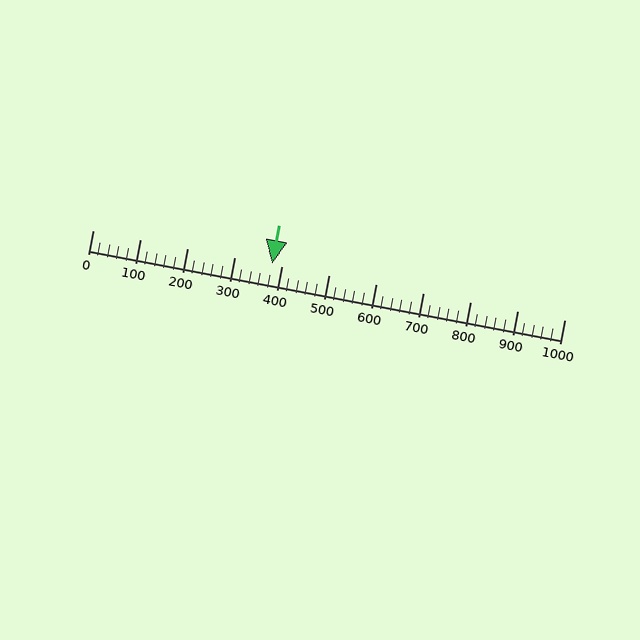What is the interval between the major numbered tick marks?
The major tick marks are spaced 100 units apart.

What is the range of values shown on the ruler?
The ruler shows values from 0 to 1000.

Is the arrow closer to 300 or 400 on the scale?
The arrow is closer to 400.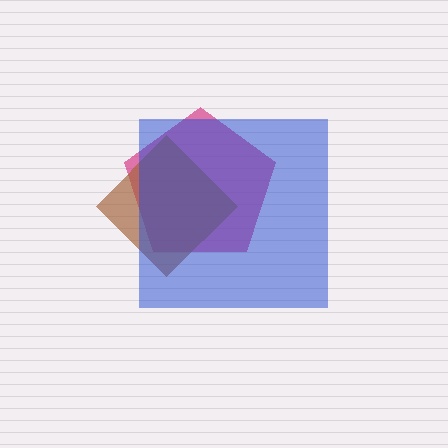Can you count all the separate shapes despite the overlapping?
Yes, there are 3 separate shapes.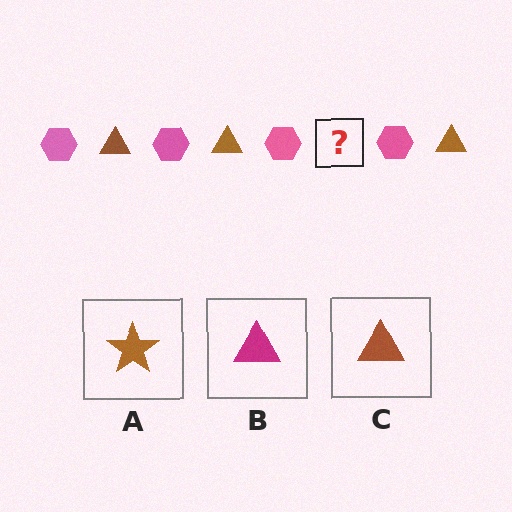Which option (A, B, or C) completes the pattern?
C.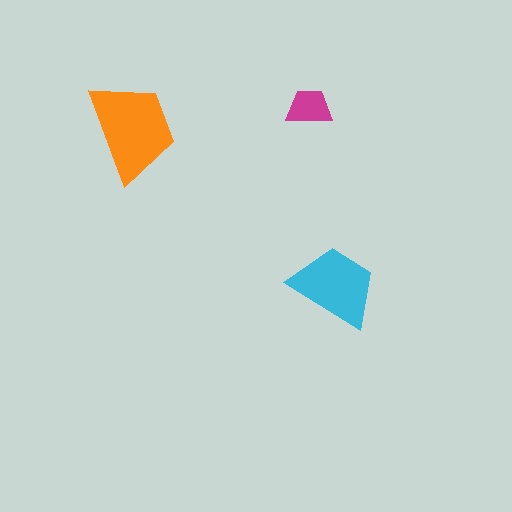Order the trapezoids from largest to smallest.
the orange one, the cyan one, the magenta one.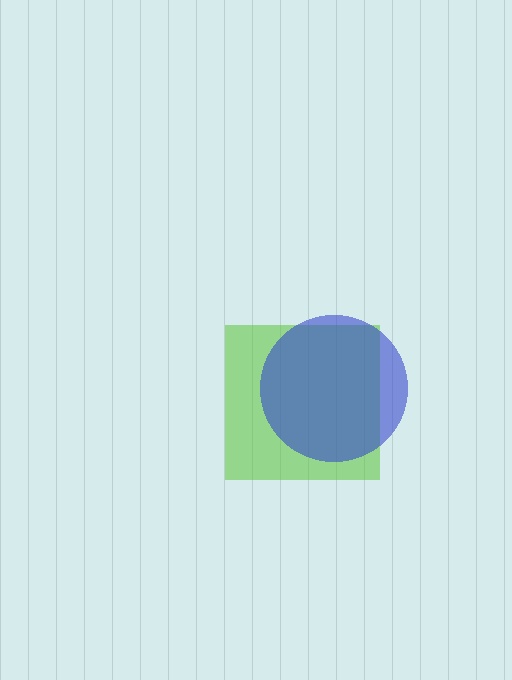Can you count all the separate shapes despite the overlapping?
Yes, there are 2 separate shapes.